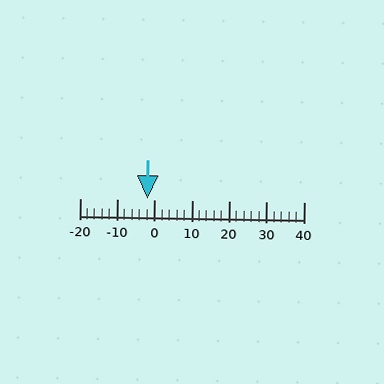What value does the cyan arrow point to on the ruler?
The cyan arrow points to approximately -2.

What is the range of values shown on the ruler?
The ruler shows values from -20 to 40.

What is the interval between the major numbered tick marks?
The major tick marks are spaced 10 units apart.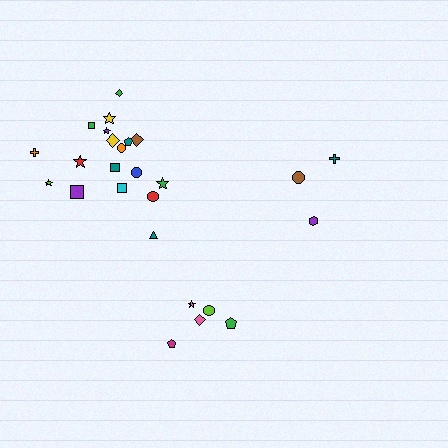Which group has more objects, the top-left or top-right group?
The top-left group.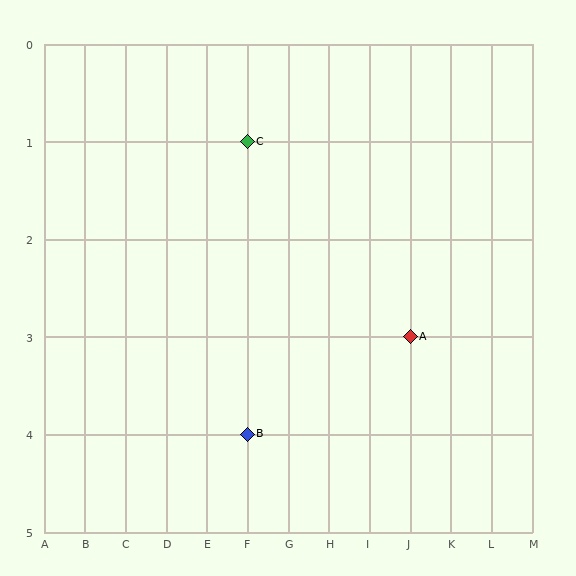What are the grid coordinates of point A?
Point A is at grid coordinates (J, 3).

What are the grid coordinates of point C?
Point C is at grid coordinates (F, 1).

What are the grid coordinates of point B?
Point B is at grid coordinates (F, 4).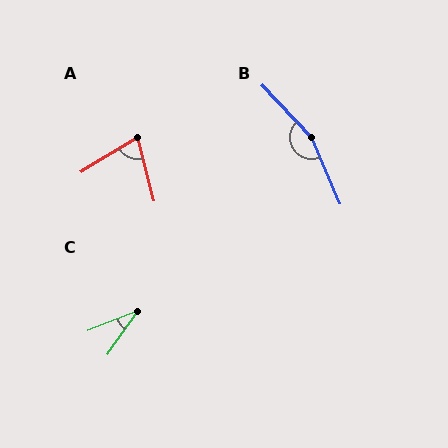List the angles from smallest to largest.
C (33°), A (74°), B (160°).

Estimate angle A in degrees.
Approximately 74 degrees.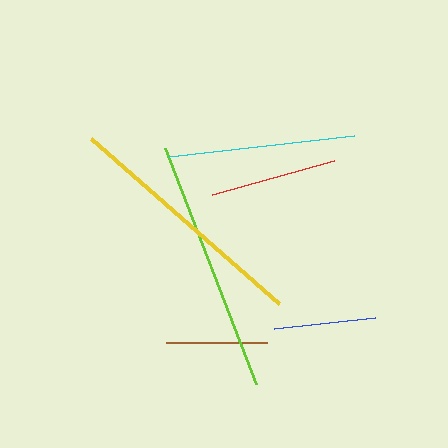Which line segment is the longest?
The lime line is the longest at approximately 254 pixels.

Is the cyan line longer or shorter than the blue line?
The cyan line is longer than the blue line.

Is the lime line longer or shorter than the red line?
The lime line is longer than the red line.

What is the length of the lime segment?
The lime segment is approximately 254 pixels long.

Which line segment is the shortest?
The brown line is the shortest at approximately 101 pixels.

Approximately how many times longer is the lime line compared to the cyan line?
The lime line is approximately 1.4 times the length of the cyan line.